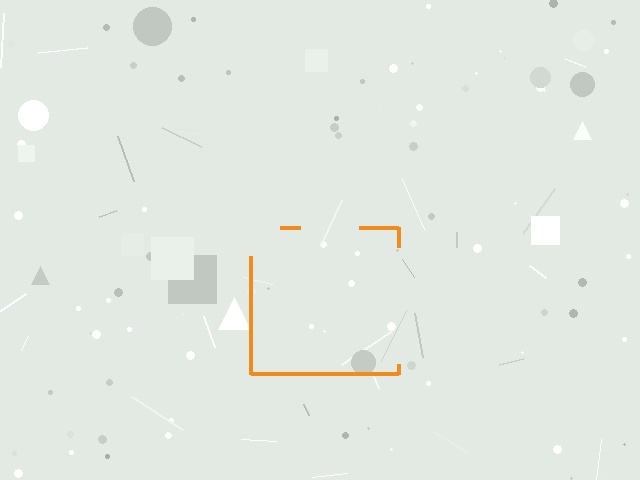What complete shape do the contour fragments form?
The contour fragments form a square.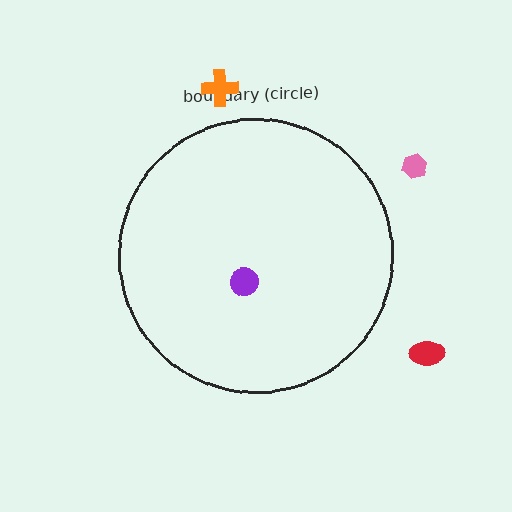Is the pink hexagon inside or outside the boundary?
Outside.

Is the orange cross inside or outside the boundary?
Outside.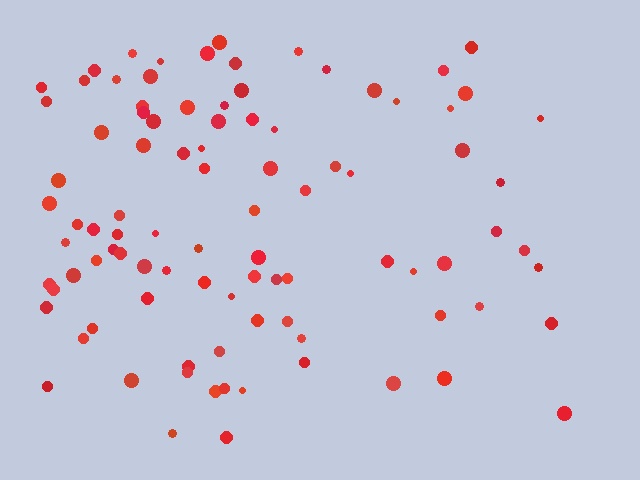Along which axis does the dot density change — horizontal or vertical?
Horizontal.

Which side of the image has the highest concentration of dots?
The left.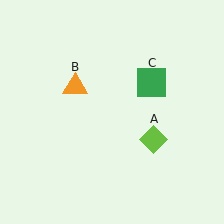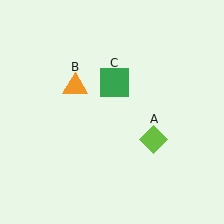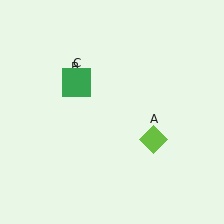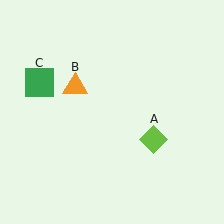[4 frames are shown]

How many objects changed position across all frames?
1 object changed position: green square (object C).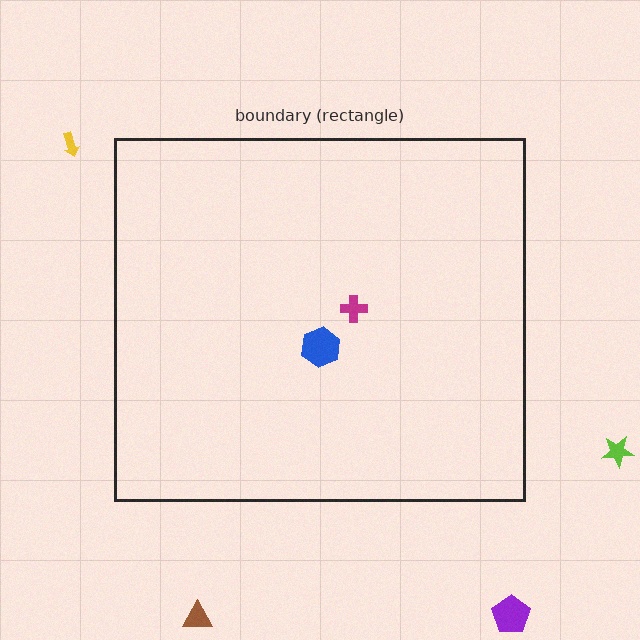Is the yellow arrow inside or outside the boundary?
Outside.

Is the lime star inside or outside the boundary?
Outside.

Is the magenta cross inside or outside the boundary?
Inside.